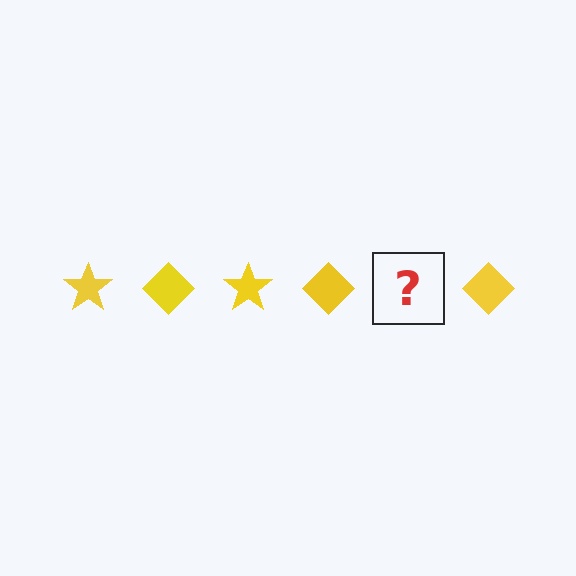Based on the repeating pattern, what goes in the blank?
The blank should be a yellow star.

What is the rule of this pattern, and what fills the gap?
The rule is that the pattern cycles through star, diamond shapes in yellow. The gap should be filled with a yellow star.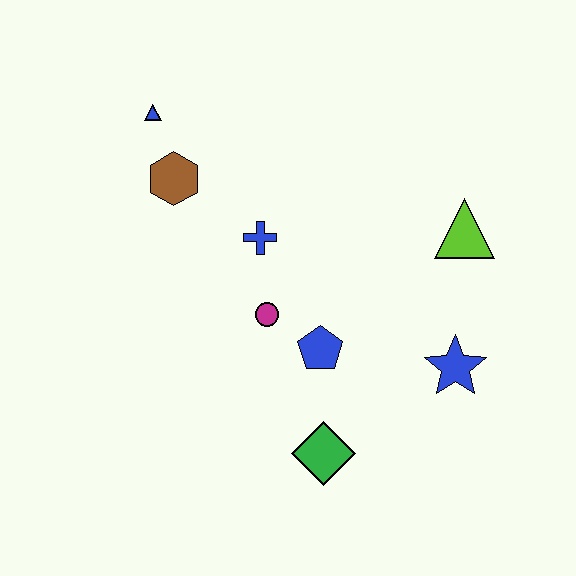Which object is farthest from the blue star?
The blue triangle is farthest from the blue star.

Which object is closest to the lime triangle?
The blue star is closest to the lime triangle.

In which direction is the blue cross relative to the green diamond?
The blue cross is above the green diamond.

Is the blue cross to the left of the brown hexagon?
No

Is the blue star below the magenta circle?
Yes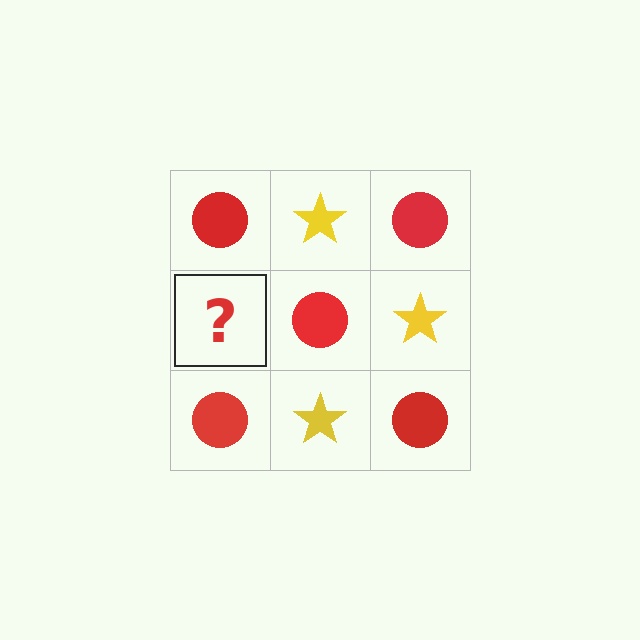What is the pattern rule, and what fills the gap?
The rule is that it alternates red circle and yellow star in a checkerboard pattern. The gap should be filled with a yellow star.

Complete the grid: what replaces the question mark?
The question mark should be replaced with a yellow star.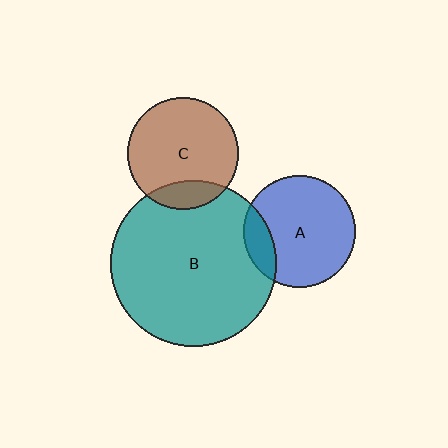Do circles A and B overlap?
Yes.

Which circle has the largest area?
Circle B (teal).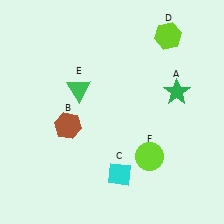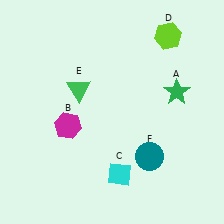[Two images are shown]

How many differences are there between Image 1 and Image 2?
There are 2 differences between the two images.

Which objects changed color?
B changed from brown to magenta. F changed from lime to teal.